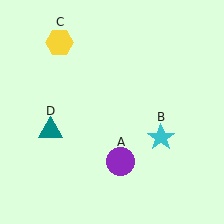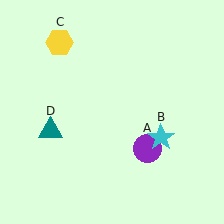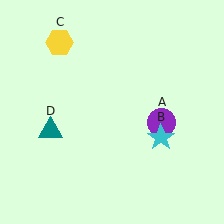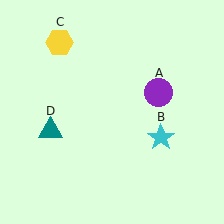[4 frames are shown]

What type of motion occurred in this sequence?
The purple circle (object A) rotated counterclockwise around the center of the scene.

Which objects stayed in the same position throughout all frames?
Cyan star (object B) and yellow hexagon (object C) and teal triangle (object D) remained stationary.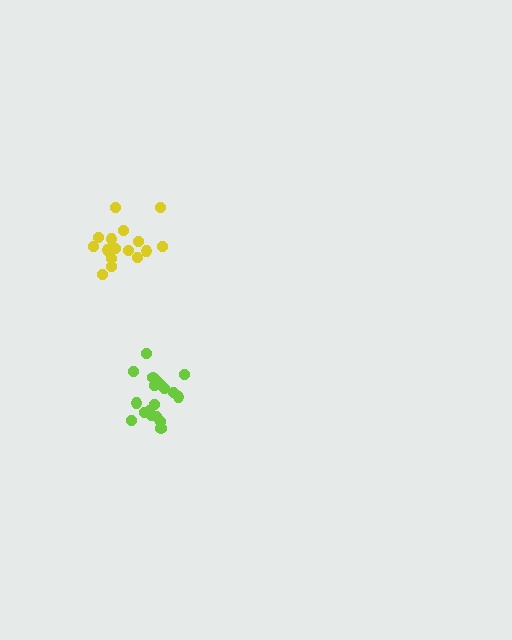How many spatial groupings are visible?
There are 2 spatial groupings.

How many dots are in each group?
Group 1: 20 dots, Group 2: 16 dots (36 total).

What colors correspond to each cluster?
The clusters are colored: lime, yellow.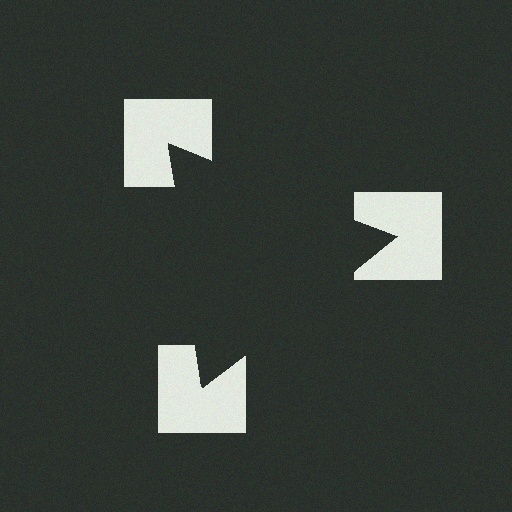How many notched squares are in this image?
There are 3 — one at each vertex of the illusory triangle.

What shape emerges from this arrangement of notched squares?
An illusory triangle — its edges are inferred from the aligned wedge cuts in the notched squares, not physically drawn.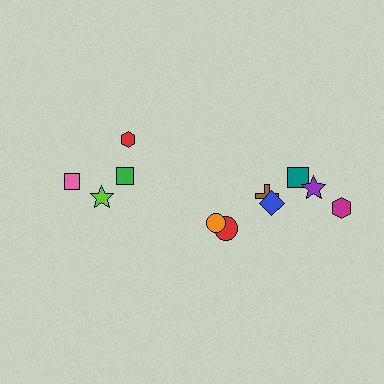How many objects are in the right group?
There are 7 objects.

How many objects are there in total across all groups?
There are 11 objects.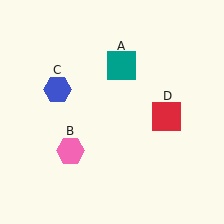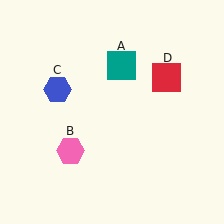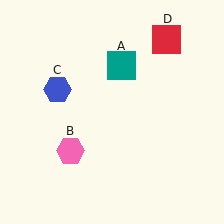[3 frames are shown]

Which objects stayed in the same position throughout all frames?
Teal square (object A) and pink hexagon (object B) and blue hexagon (object C) remained stationary.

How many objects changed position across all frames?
1 object changed position: red square (object D).